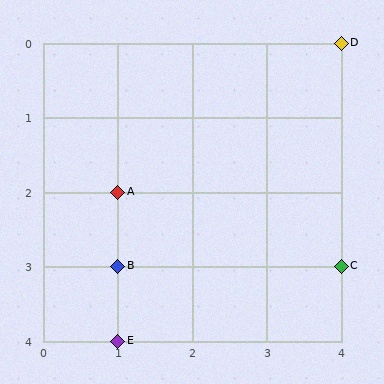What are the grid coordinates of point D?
Point D is at grid coordinates (4, 0).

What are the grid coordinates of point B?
Point B is at grid coordinates (1, 3).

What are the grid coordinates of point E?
Point E is at grid coordinates (1, 4).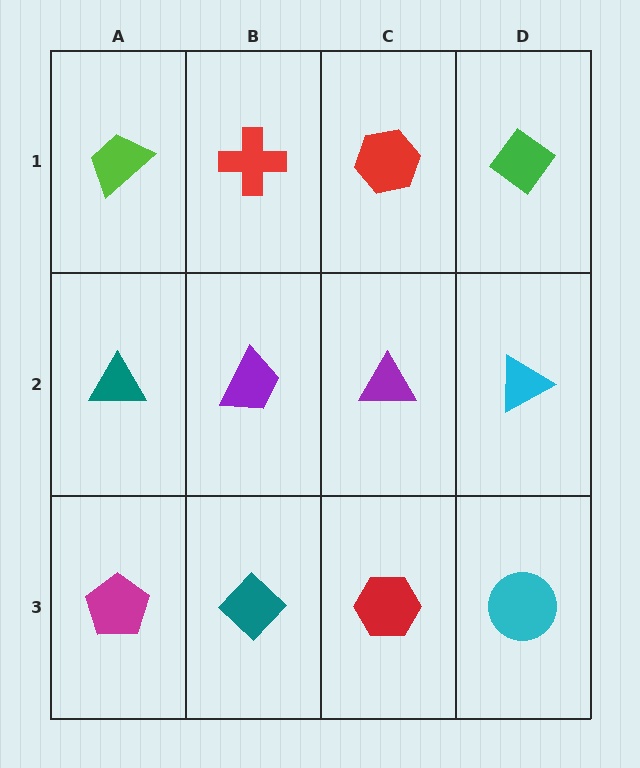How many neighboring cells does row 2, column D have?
3.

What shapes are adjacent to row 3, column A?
A teal triangle (row 2, column A), a teal diamond (row 3, column B).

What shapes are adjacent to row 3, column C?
A purple triangle (row 2, column C), a teal diamond (row 3, column B), a cyan circle (row 3, column D).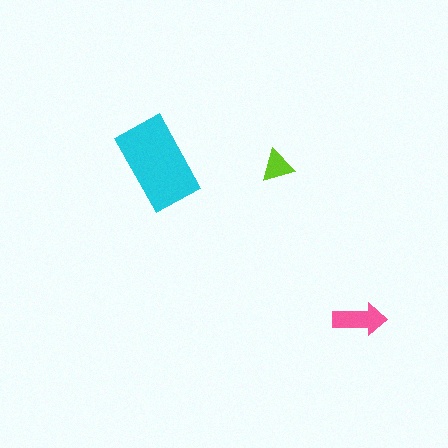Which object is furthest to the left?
The cyan rectangle is leftmost.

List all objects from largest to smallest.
The cyan rectangle, the pink arrow, the lime triangle.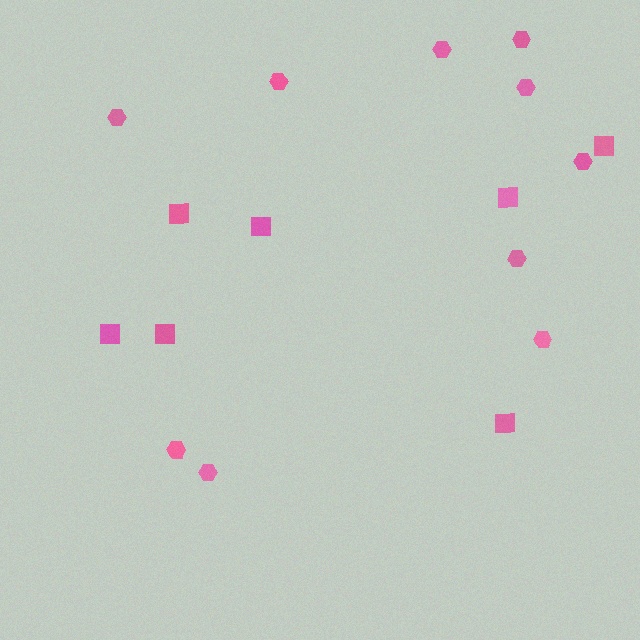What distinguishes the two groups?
There are 2 groups: one group of squares (7) and one group of hexagons (10).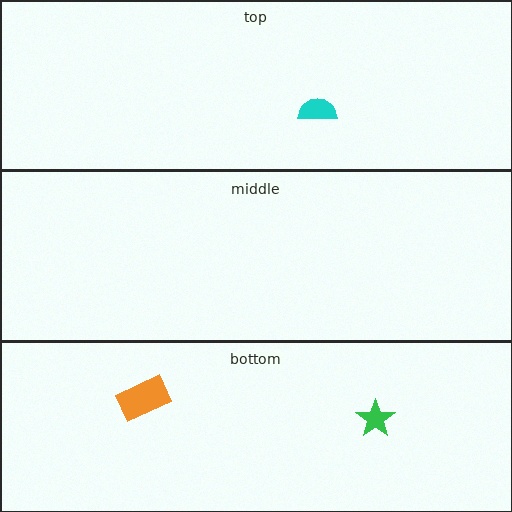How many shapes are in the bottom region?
2.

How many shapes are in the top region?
1.